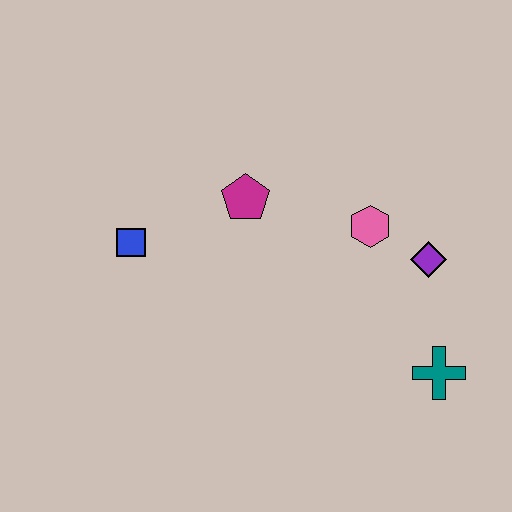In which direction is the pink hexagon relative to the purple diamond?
The pink hexagon is to the left of the purple diamond.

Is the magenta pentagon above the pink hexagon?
Yes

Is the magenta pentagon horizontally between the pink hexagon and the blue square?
Yes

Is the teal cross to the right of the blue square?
Yes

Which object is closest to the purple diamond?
The pink hexagon is closest to the purple diamond.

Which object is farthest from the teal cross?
The blue square is farthest from the teal cross.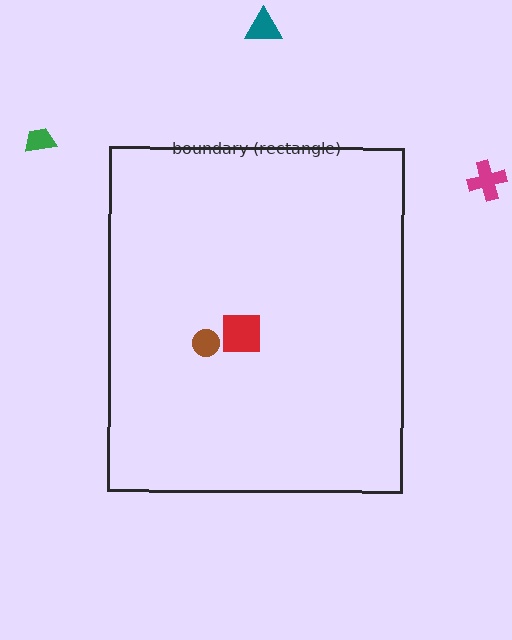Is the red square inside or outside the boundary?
Inside.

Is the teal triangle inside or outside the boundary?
Outside.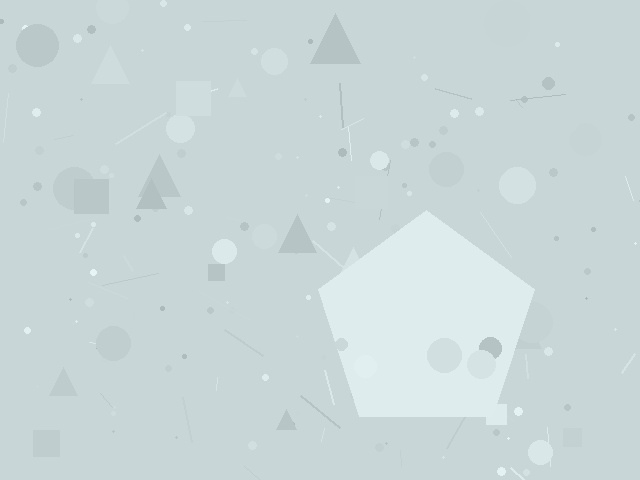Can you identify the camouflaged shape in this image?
The camouflaged shape is a pentagon.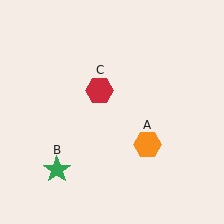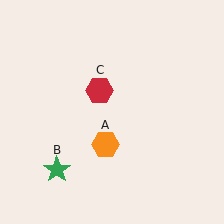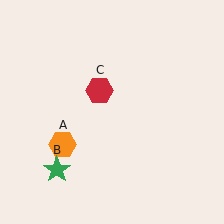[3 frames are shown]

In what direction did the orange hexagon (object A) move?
The orange hexagon (object A) moved left.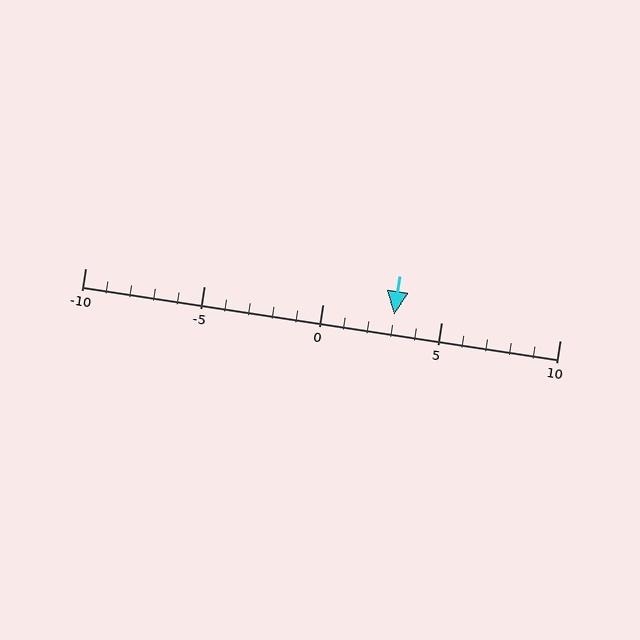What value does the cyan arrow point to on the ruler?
The cyan arrow points to approximately 3.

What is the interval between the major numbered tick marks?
The major tick marks are spaced 5 units apart.